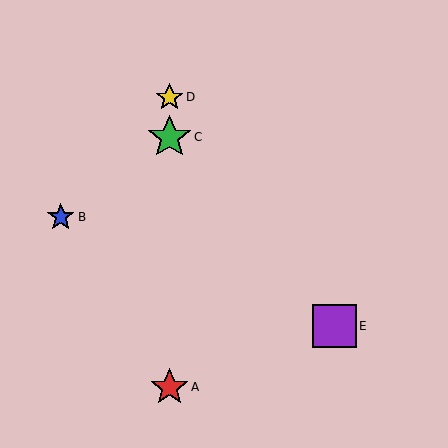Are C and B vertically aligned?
No, C is at x≈169 and B is at x≈61.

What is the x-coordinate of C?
Object C is at x≈169.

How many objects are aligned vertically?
3 objects (A, C, D) are aligned vertically.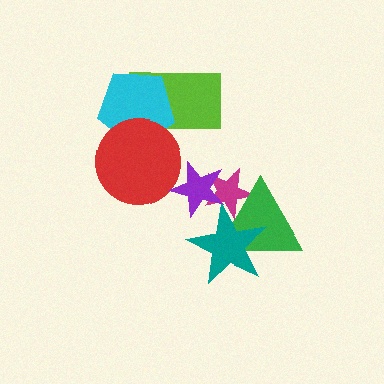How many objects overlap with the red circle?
2 objects overlap with the red circle.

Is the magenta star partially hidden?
Yes, it is partially covered by another shape.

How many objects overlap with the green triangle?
2 objects overlap with the green triangle.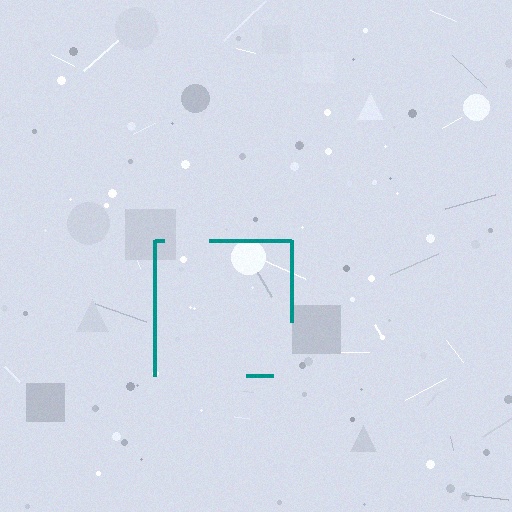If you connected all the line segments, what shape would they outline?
They would outline a square.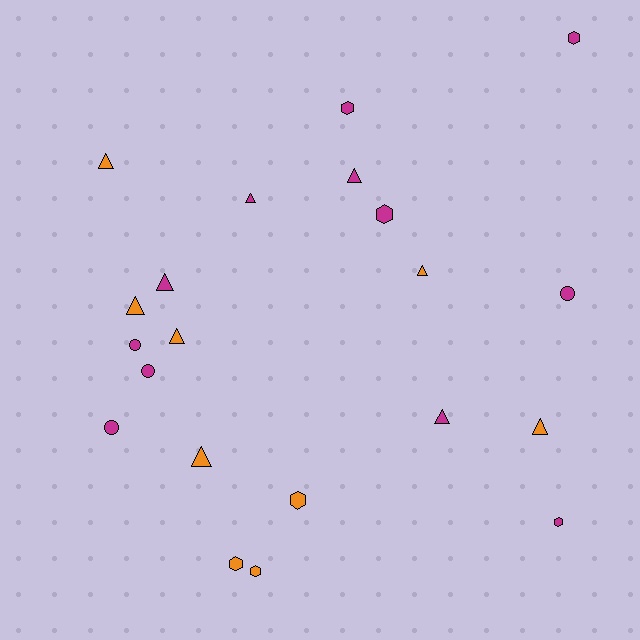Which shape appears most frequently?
Triangle, with 10 objects.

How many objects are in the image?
There are 21 objects.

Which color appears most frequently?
Magenta, with 12 objects.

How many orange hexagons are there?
There are 3 orange hexagons.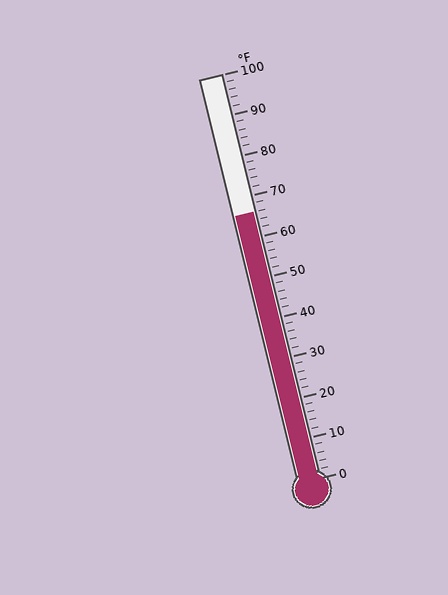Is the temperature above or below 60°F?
The temperature is above 60°F.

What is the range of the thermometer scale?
The thermometer scale ranges from 0°F to 100°F.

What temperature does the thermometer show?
The thermometer shows approximately 66°F.